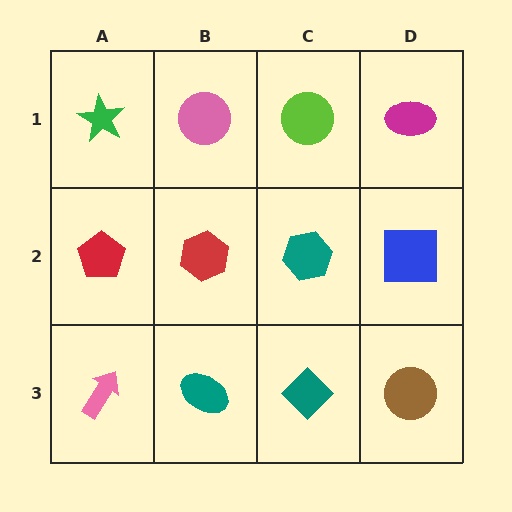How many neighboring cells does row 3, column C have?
3.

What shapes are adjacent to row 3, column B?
A red hexagon (row 2, column B), a pink arrow (row 3, column A), a teal diamond (row 3, column C).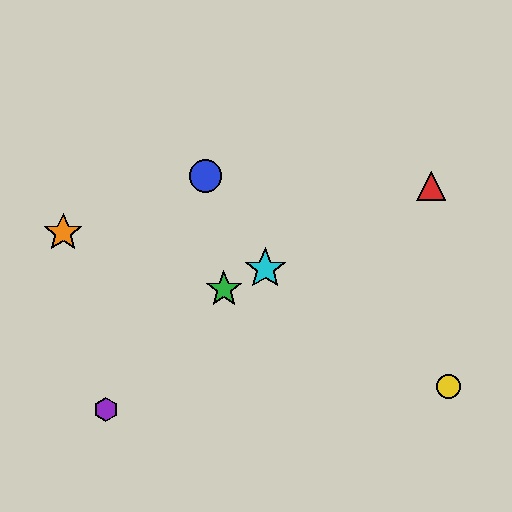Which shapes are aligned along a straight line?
The red triangle, the green star, the cyan star are aligned along a straight line.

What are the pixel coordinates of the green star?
The green star is at (224, 289).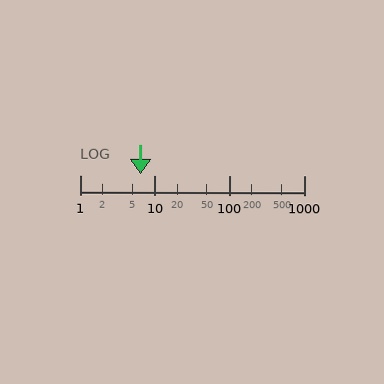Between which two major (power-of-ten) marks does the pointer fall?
The pointer is between 1 and 10.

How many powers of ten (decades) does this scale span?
The scale spans 3 decades, from 1 to 1000.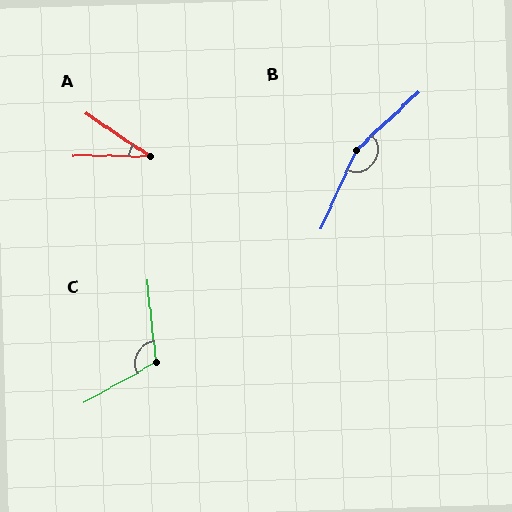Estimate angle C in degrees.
Approximately 113 degrees.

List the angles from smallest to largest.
A (33°), C (113°), B (157°).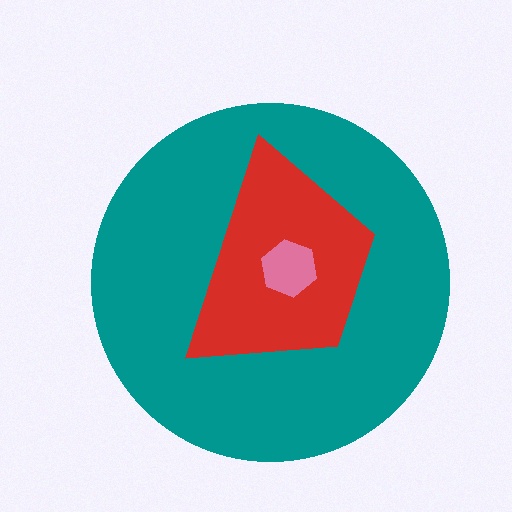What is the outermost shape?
The teal circle.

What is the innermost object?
The pink hexagon.